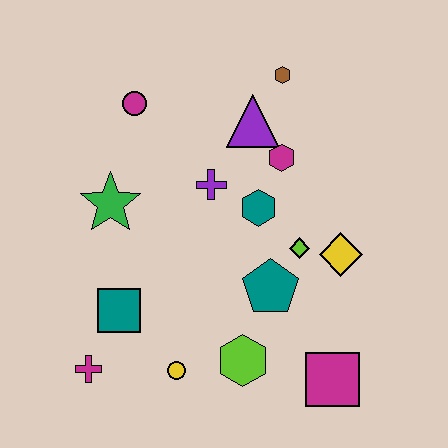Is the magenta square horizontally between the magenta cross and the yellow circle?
No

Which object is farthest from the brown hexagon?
The magenta cross is farthest from the brown hexagon.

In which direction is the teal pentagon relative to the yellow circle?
The teal pentagon is to the right of the yellow circle.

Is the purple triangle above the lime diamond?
Yes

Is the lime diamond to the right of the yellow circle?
Yes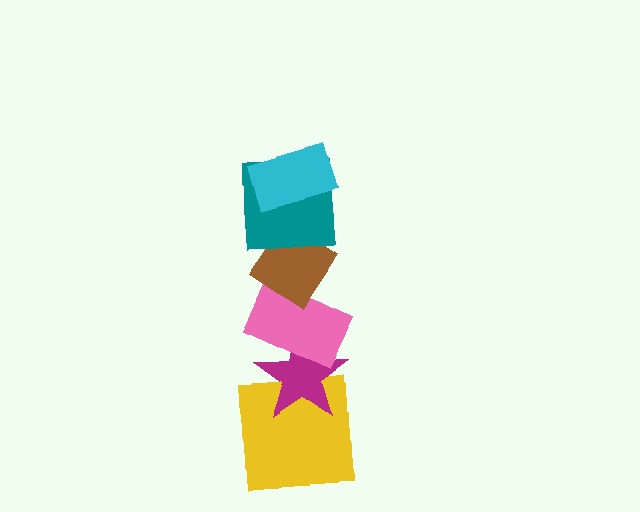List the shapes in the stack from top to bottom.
From top to bottom: the cyan rectangle, the teal square, the brown diamond, the pink rectangle, the magenta star, the yellow square.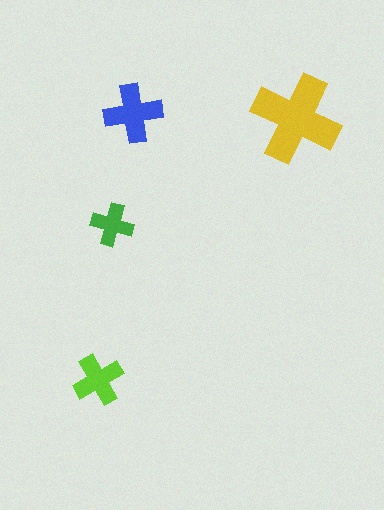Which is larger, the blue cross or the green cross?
The blue one.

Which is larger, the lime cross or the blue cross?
The blue one.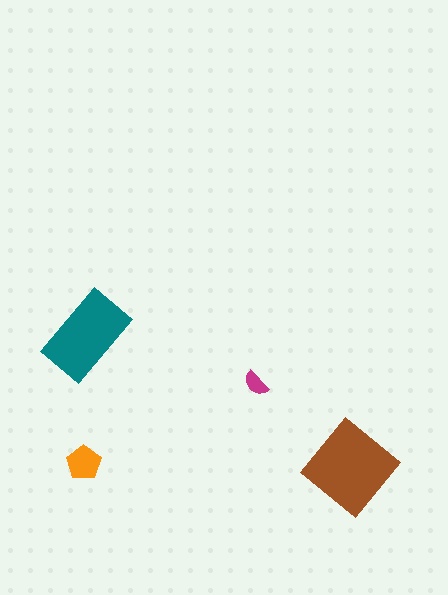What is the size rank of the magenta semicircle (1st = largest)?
4th.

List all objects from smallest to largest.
The magenta semicircle, the orange pentagon, the teal rectangle, the brown diamond.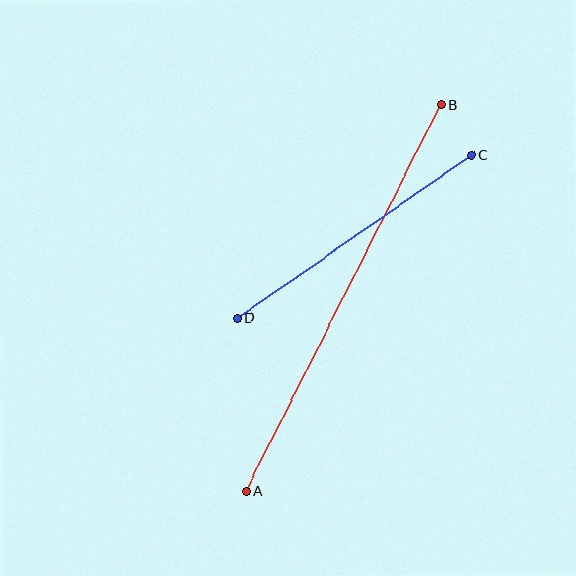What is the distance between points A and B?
The distance is approximately 433 pixels.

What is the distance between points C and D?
The distance is approximately 285 pixels.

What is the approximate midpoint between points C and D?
The midpoint is at approximately (355, 237) pixels.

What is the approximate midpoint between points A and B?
The midpoint is at approximately (343, 298) pixels.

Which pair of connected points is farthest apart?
Points A and B are farthest apart.